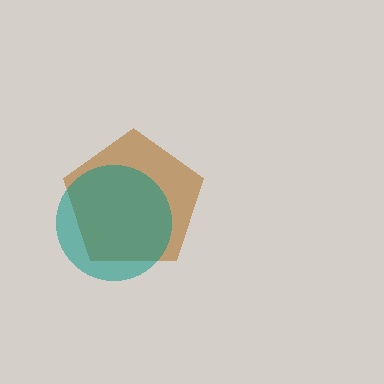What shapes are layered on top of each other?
The layered shapes are: a brown pentagon, a teal circle.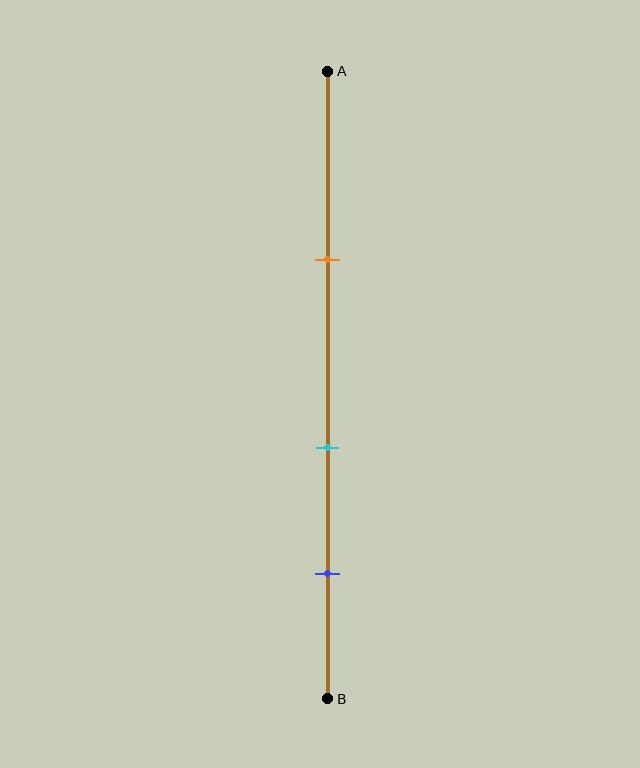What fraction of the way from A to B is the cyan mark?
The cyan mark is approximately 60% (0.6) of the way from A to B.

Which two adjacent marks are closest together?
The cyan and blue marks are the closest adjacent pair.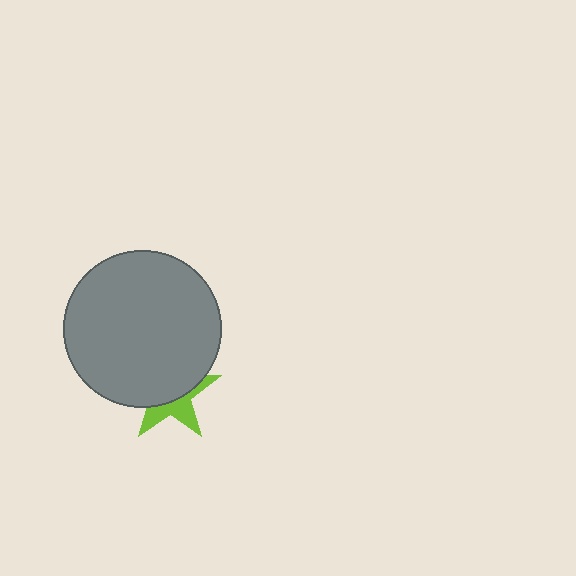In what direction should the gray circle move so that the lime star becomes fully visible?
The gray circle should move up. That is the shortest direction to clear the overlap and leave the lime star fully visible.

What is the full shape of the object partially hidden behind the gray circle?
The partially hidden object is a lime star.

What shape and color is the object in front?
The object in front is a gray circle.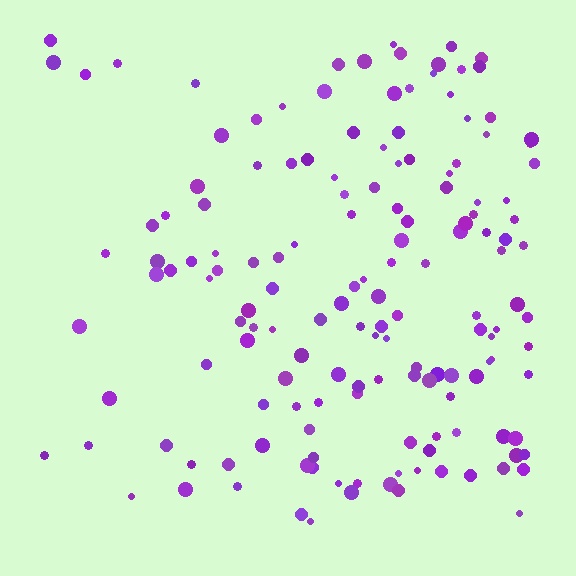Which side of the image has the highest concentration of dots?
The right.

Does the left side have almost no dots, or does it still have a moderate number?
Still a moderate number, just noticeably fewer than the right.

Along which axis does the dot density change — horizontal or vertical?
Horizontal.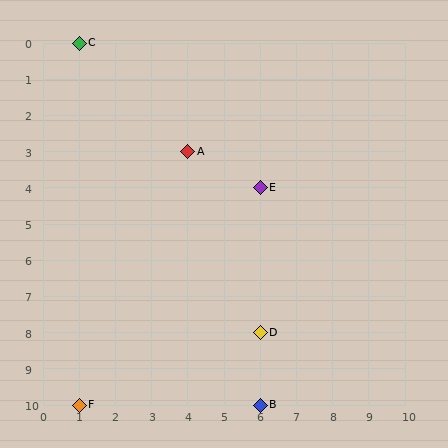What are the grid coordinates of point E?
Point E is at grid coordinates (6, 4).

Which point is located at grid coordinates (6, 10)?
Point B is at (6, 10).